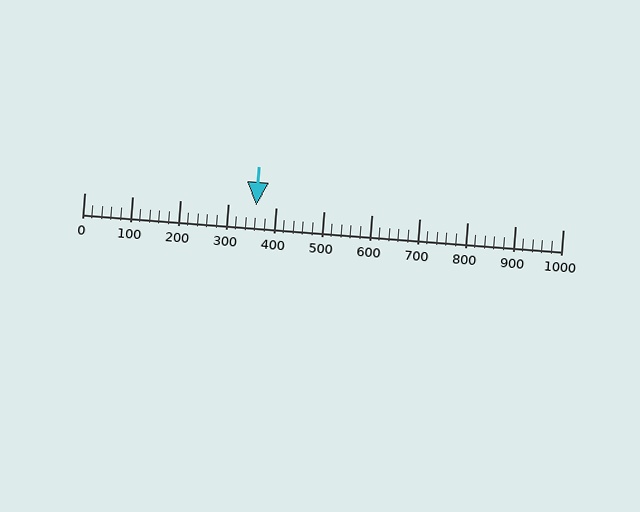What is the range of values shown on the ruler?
The ruler shows values from 0 to 1000.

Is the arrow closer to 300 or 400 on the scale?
The arrow is closer to 400.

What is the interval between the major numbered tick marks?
The major tick marks are spaced 100 units apart.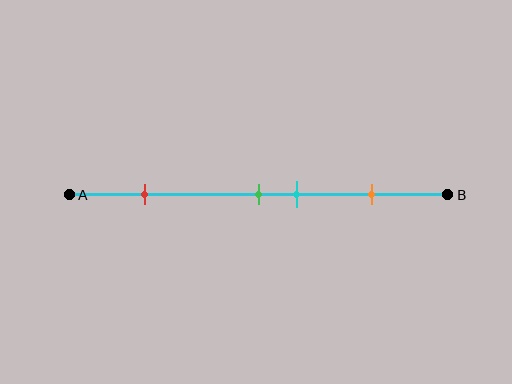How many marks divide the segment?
There are 4 marks dividing the segment.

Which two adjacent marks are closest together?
The green and cyan marks are the closest adjacent pair.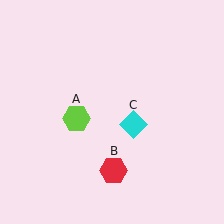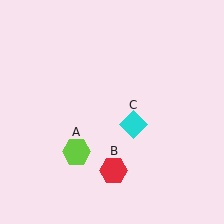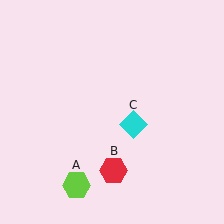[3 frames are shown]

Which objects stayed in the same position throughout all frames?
Red hexagon (object B) and cyan diamond (object C) remained stationary.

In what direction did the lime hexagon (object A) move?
The lime hexagon (object A) moved down.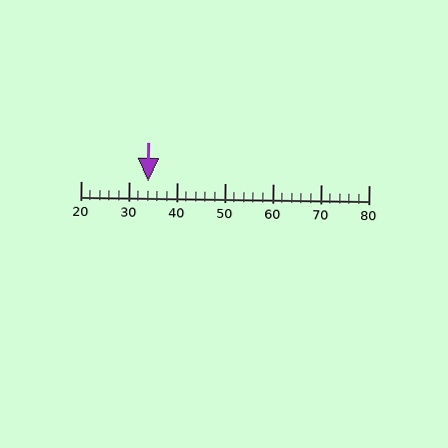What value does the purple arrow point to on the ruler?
The purple arrow points to approximately 34.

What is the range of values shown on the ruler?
The ruler shows values from 20 to 80.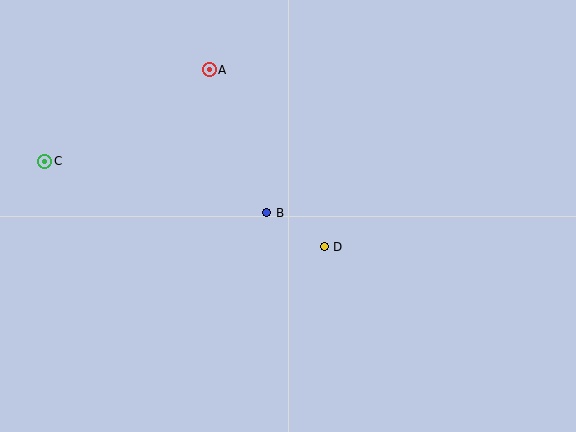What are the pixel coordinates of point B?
Point B is at (267, 213).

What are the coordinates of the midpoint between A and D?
The midpoint between A and D is at (267, 158).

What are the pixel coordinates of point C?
Point C is at (45, 161).